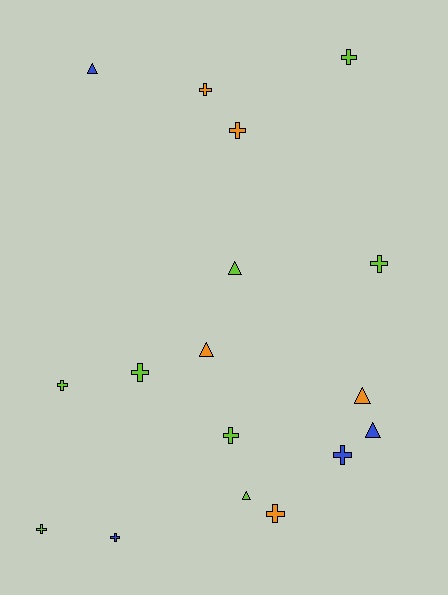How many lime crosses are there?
There are 6 lime crosses.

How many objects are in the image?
There are 17 objects.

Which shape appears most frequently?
Cross, with 11 objects.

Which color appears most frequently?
Lime, with 8 objects.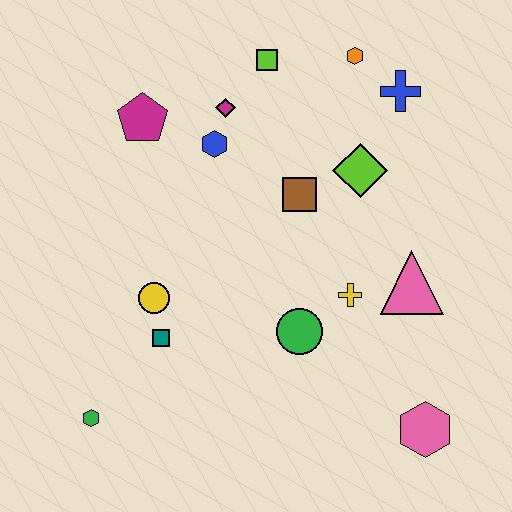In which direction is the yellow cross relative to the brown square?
The yellow cross is below the brown square.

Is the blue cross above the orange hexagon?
No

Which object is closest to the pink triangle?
The yellow cross is closest to the pink triangle.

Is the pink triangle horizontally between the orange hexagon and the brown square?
No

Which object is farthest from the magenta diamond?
The pink hexagon is farthest from the magenta diamond.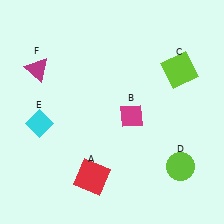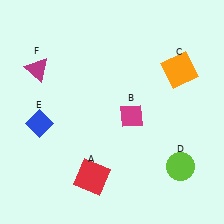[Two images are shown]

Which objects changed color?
C changed from lime to orange. E changed from cyan to blue.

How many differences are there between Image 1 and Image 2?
There are 2 differences between the two images.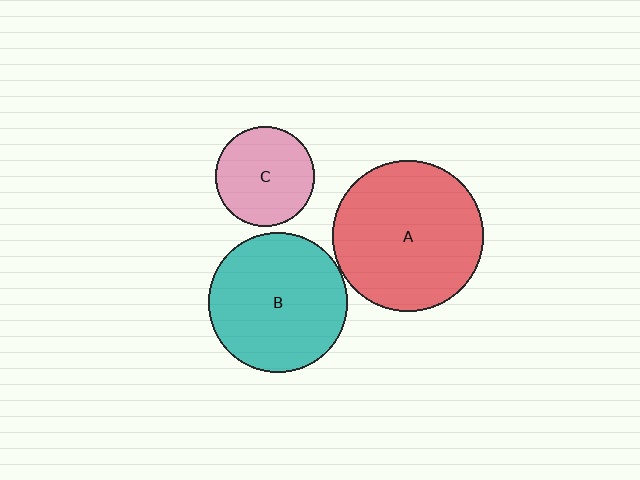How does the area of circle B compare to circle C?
Approximately 1.9 times.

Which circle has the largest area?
Circle A (red).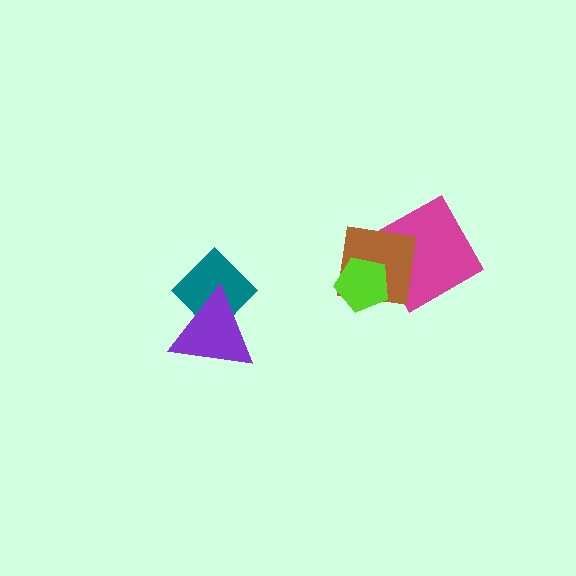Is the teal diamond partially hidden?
Yes, it is partially covered by another shape.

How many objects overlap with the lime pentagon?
1 object overlaps with the lime pentagon.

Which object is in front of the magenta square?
The brown square is in front of the magenta square.